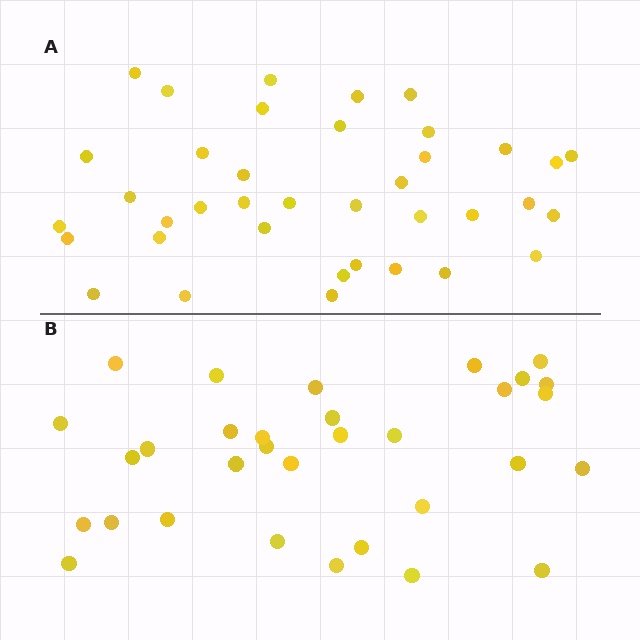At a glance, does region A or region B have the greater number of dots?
Region A (the top region) has more dots.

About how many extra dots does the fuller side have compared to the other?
Region A has about 6 more dots than region B.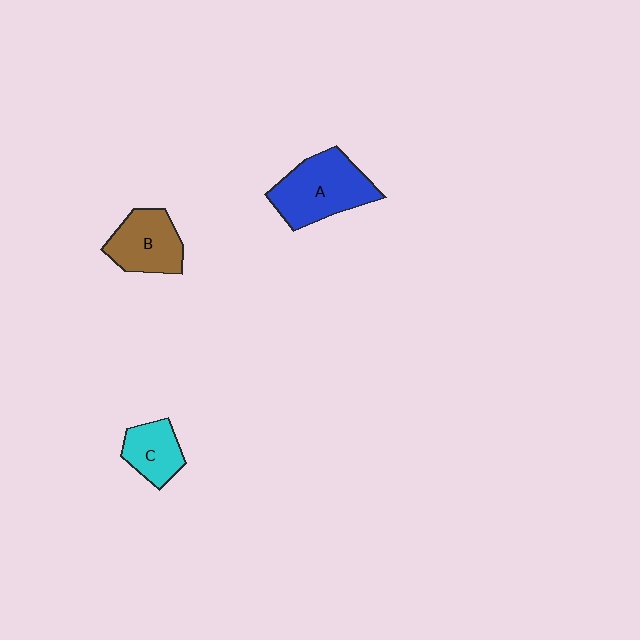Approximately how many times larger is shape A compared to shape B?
Approximately 1.4 times.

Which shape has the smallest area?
Shape C (cyan).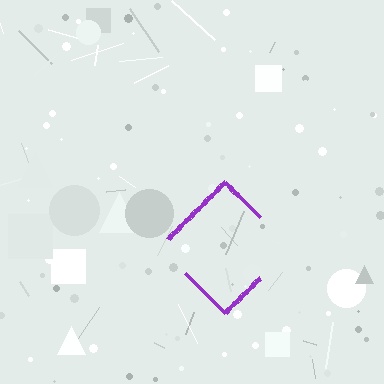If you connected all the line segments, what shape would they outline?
They would outline a diamond.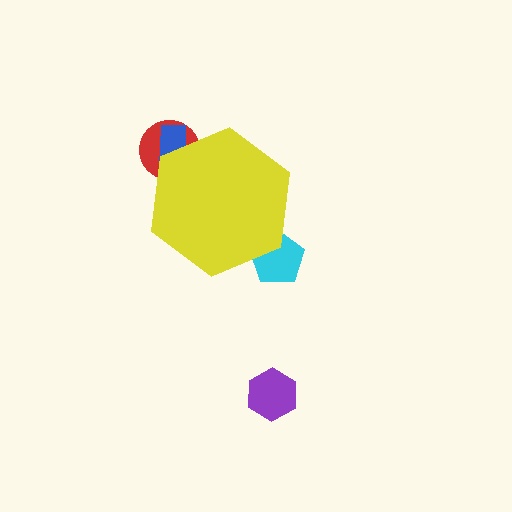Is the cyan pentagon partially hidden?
Yes, the cyan pentagon is partially hidden behind the yellow hexagon.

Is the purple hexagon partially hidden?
No, the purple hexagon is fully visible.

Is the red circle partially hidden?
Yes, the red circle is partially hidden behind the yellow hexagon.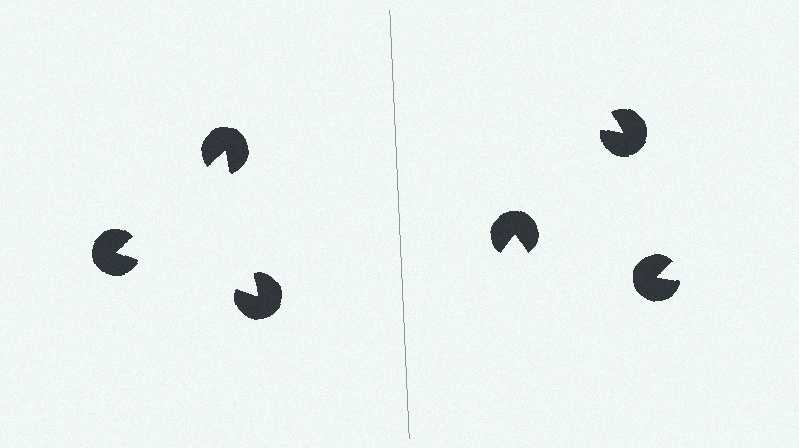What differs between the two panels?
The pac-man discs are positioned identically on both sides; only the wedge orientations differ. On the left they align to a triangle; on the right they are misaligned.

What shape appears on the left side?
An illusory triangle.